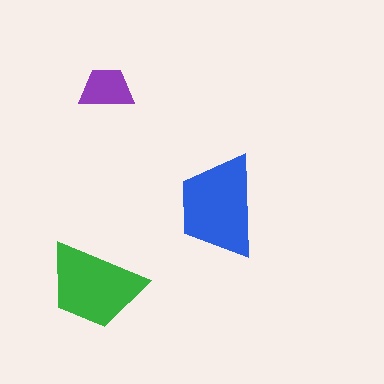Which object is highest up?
The purple trapezoid is topmost.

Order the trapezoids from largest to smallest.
the blue one, the green one, the purple one.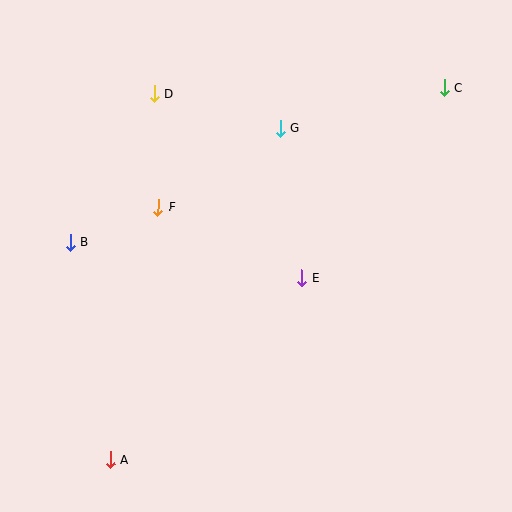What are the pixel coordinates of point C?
Point C is at (444, 88).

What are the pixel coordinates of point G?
Point G is at (281, 128).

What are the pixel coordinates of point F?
Point F is at (158, 207).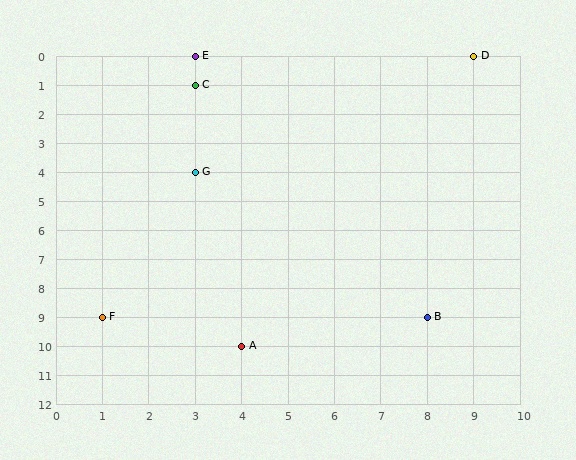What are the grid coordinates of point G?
Point G is at grid coordinates (3, 4).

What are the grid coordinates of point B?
Point B is at grid coordinates (8, 9).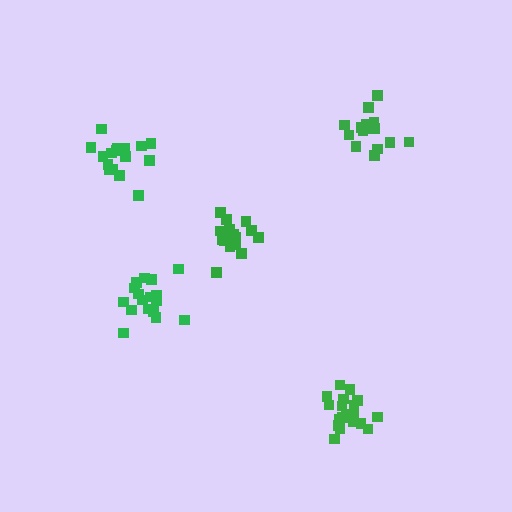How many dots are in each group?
Group 1: 16 dots, Group 2: 16 dots, Group 3: 21 dots, Group 4: 16 dots, Group 5: 17 dots (86 total).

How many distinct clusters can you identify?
There are 5 distinct clusters.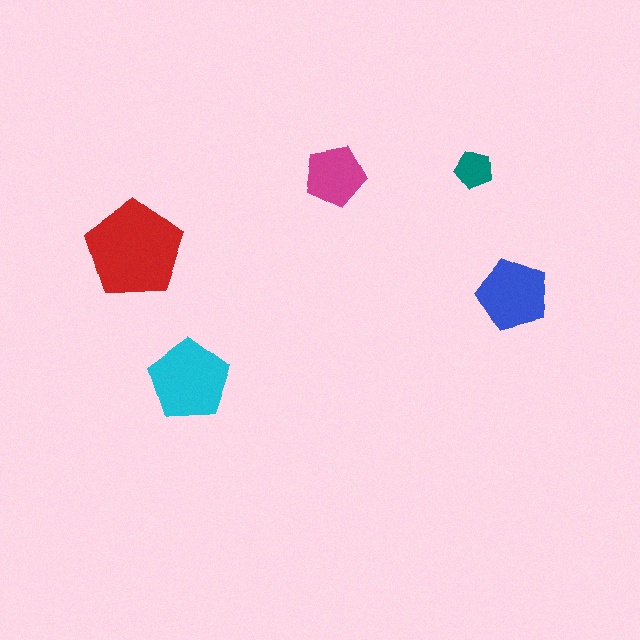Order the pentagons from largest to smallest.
the red one, the cyan one, the blue one, the magenta one, the teal one.